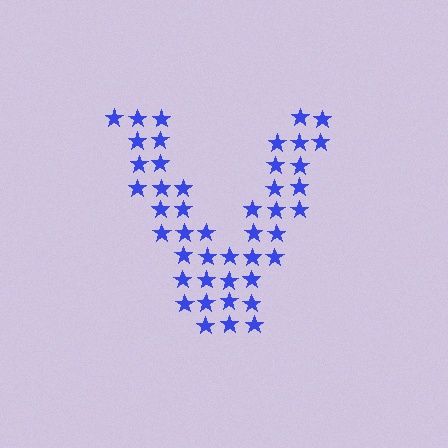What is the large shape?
The large shape is the letter V.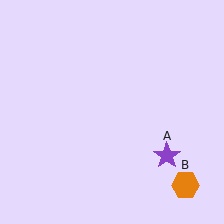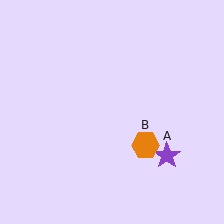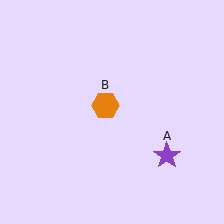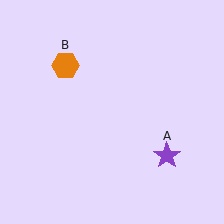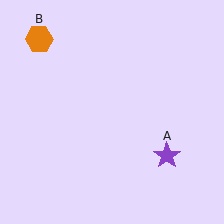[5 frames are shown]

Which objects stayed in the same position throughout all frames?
Purple star (object A) remained stationary.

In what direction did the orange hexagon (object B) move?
The orange hexagon (object B) moved up and to the left.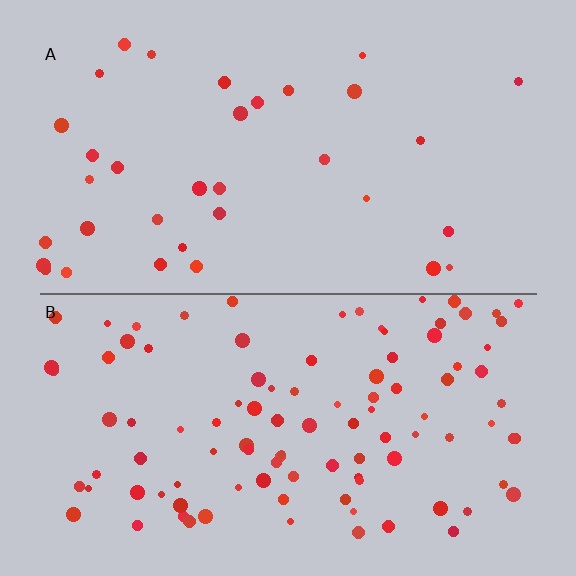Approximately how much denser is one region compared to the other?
Approximately 3.0× — region B over region A.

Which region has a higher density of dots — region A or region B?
B (the bottom).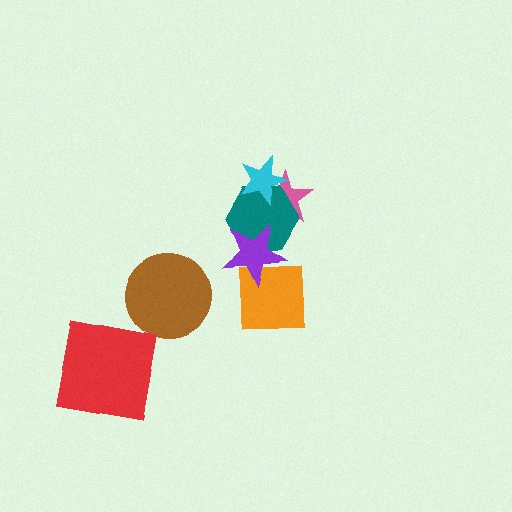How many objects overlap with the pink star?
2 objects overlap with the pink star.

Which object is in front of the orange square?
The purple star is in front of the orange square.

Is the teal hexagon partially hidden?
Yes, it is partially covered by another shape.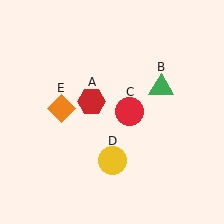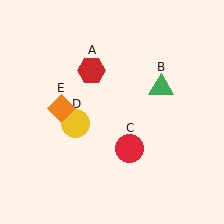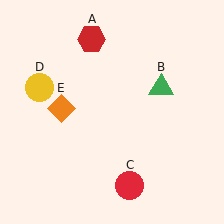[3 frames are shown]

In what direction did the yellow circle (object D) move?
The yellow circle (object D) moved up and to the left.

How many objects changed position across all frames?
3 objects changed position: red hexagon (object A), red circle (object C), yellow circle (object D).